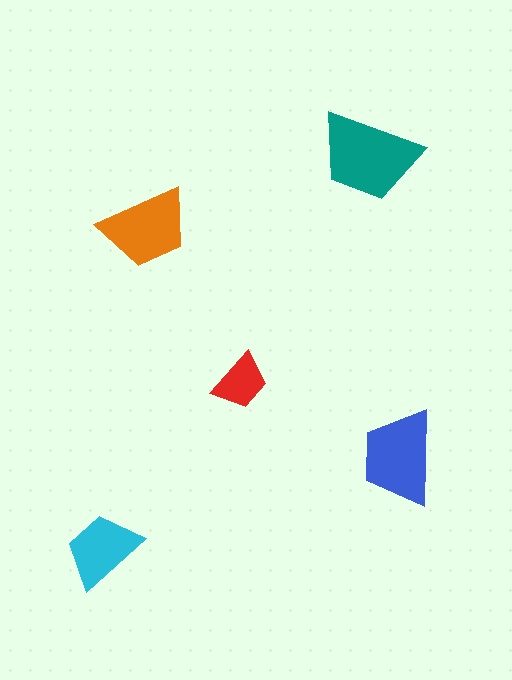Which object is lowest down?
The cyan trapezoid is bottommost.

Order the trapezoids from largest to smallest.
the teal one, the blue one, the orange one, the cyan one, the red one.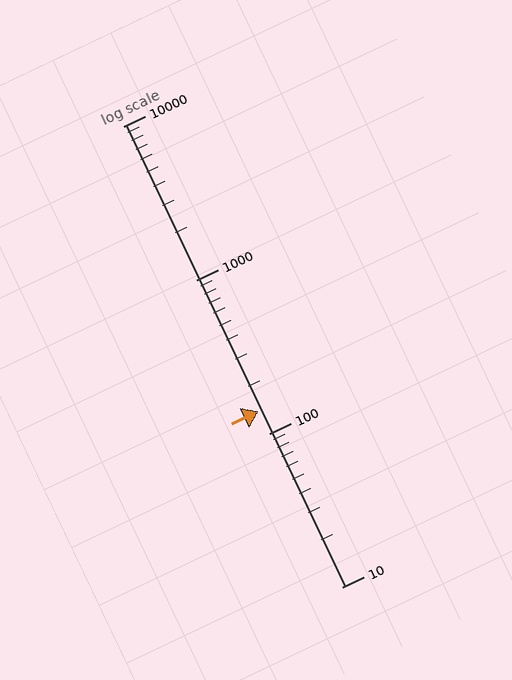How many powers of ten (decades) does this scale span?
The scale spans 3 decades, from 10 to 10000.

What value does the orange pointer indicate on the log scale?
The pointer indicates approximately 140.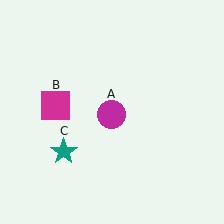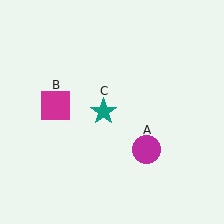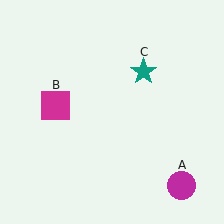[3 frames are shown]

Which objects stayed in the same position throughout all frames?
Magenta square (object B) remained stationary.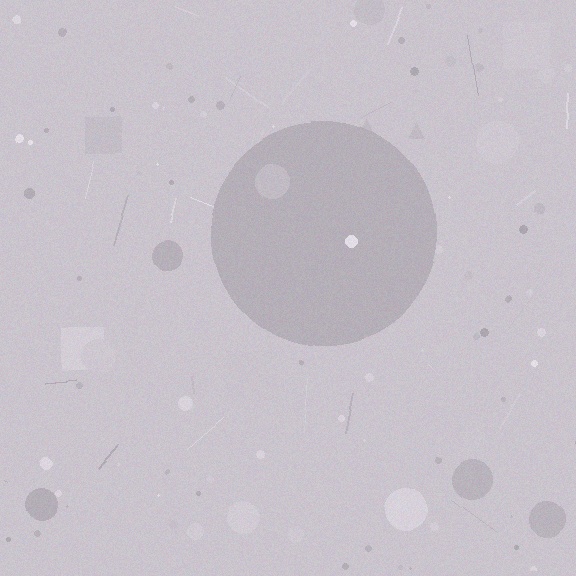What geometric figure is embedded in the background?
A circle is embedded in the background.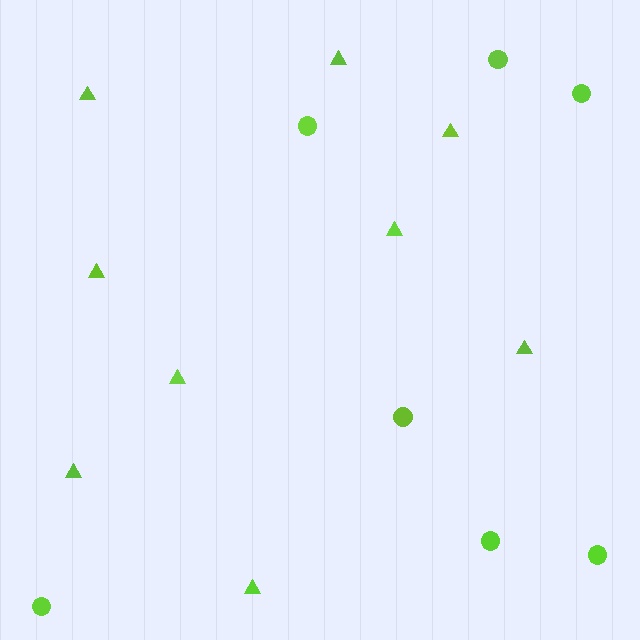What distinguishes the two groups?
There are 2 groups: one group of circles (7) and one group of triangles (9).